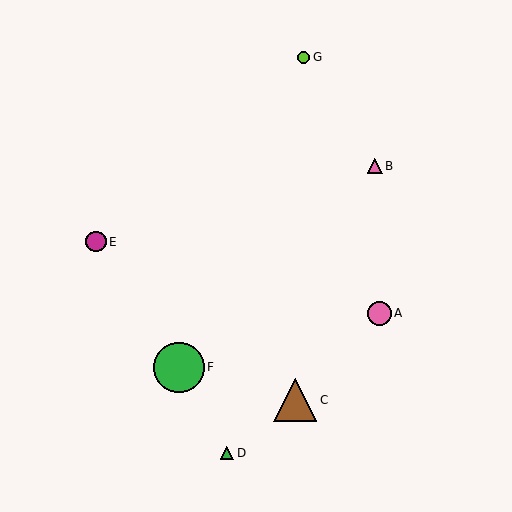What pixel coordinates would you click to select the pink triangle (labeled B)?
Click at (375, 166) to select the pink triangle B.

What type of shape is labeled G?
Shape G is a lime circle.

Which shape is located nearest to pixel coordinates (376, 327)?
The pink circle (labeled A) at (380, 313) is nearest to that location.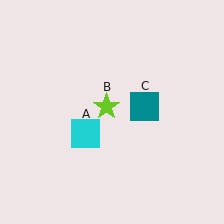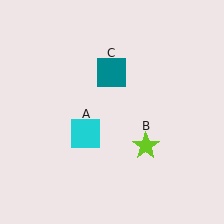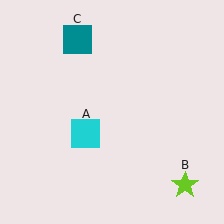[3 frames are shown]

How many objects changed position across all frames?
2 objects changed position: lime star (object B), teal square (object C).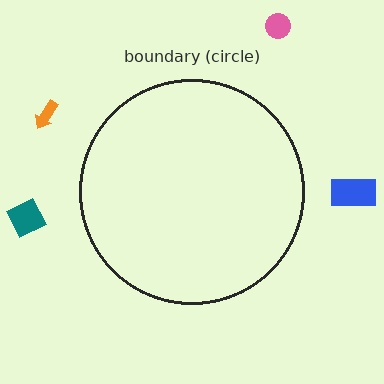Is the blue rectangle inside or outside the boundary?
Outside.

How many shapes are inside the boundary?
0 inside, 4 outside.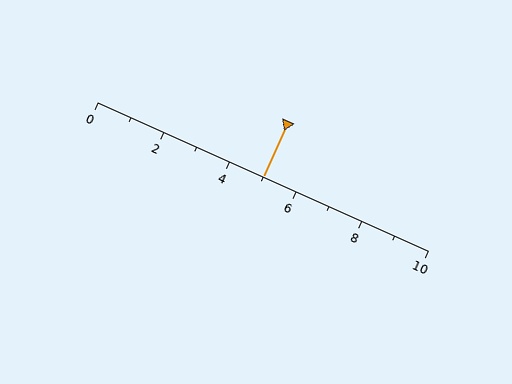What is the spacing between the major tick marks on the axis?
The major ticks are spaced 2 apart.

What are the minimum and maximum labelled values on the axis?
The axis runs from 0 to 10.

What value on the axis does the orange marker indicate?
The marker indicates approximately 5.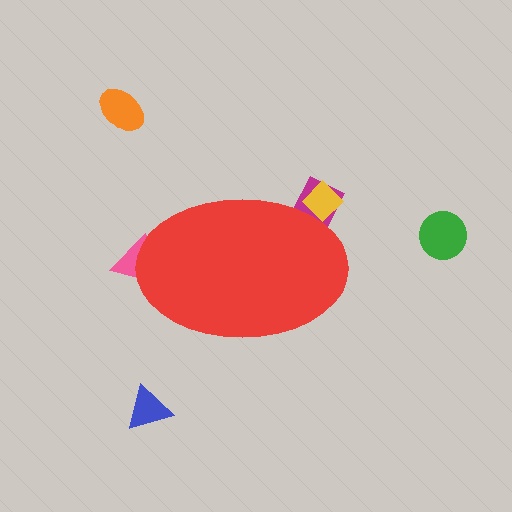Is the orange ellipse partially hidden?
No, the orange ellipse is fully visible.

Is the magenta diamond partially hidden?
Yes, the magenta diamond is partially hidden behind the red ellipse.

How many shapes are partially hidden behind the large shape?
3 shapes are partially hidden.